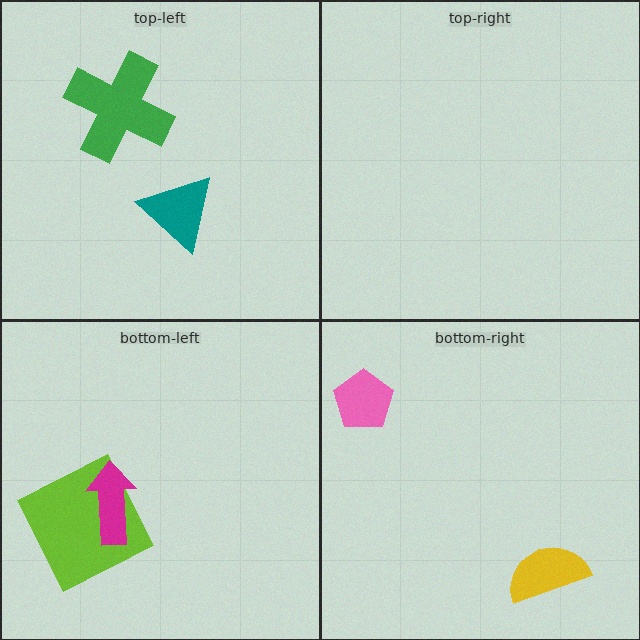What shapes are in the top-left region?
The green cross, the teal triangle.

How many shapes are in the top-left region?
2.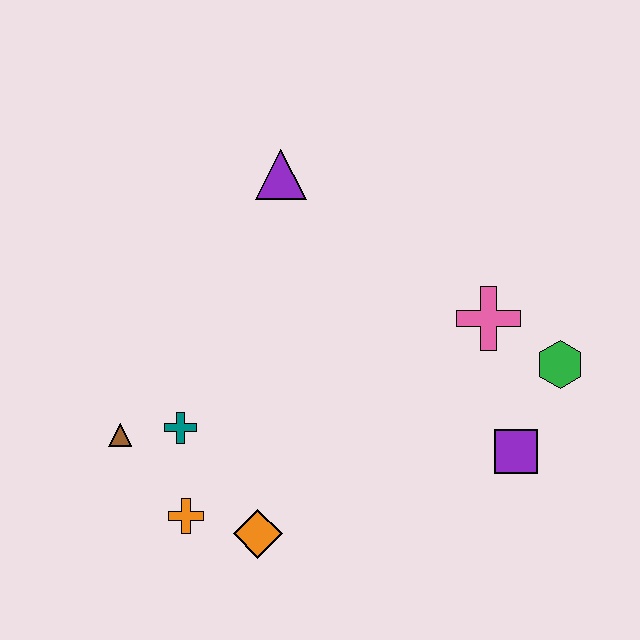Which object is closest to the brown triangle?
The teal cross is closest to the brown triangle.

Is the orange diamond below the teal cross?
Yes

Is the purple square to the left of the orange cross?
No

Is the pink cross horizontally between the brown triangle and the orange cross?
No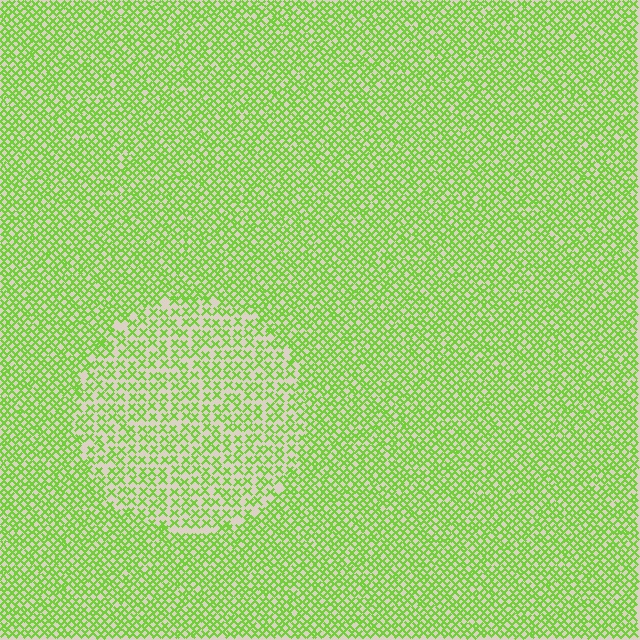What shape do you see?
I see a circle.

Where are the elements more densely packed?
The elements are more densely packed outside the circle boundary.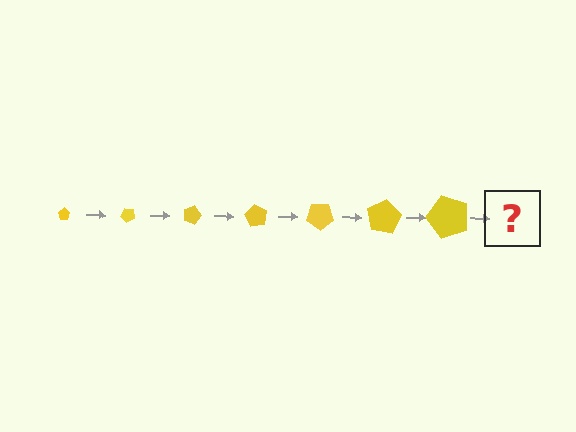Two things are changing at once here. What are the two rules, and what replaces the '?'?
The two rules are that the pentagon grows larger each step and it rotates 45 degrees each step. The '?' should be a pentagon, larger than the previous one and rotated 315 degrees from the start.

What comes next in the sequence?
The next element should be a pentagon, larger than the previous one and rotated 315 degrees from the start.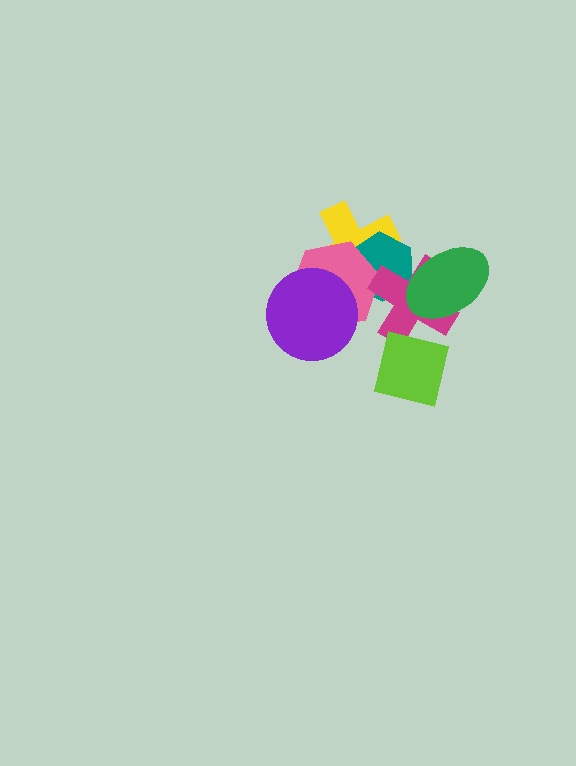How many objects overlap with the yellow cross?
4 objects overlap with the yellow cross.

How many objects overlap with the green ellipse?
2 objects overlap with the green ellipse.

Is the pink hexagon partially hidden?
Yes, it is partially covered by another shape.